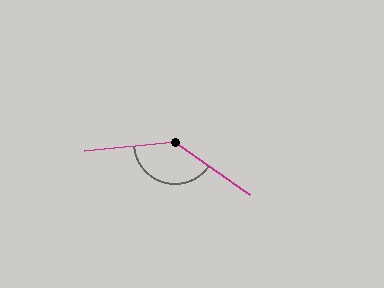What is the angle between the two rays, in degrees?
Approximately 140 degrees.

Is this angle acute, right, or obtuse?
It is obtuse.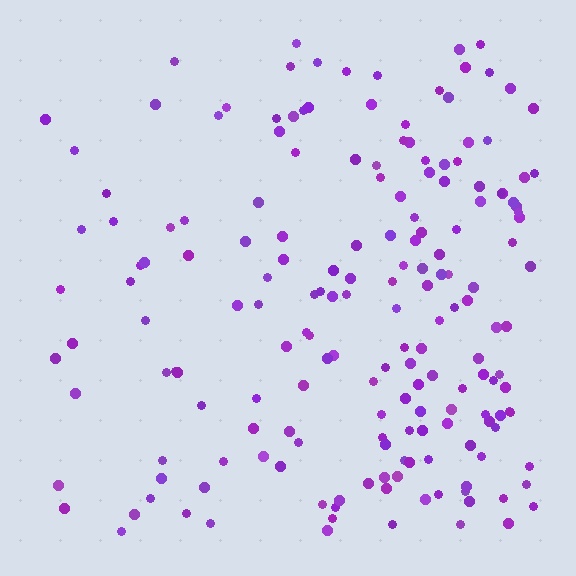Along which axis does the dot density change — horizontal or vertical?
Horizontal.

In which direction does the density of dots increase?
From left to right, with the right side densest.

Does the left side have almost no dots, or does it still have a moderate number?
Still a moderate number, just noticeably fewer than the right.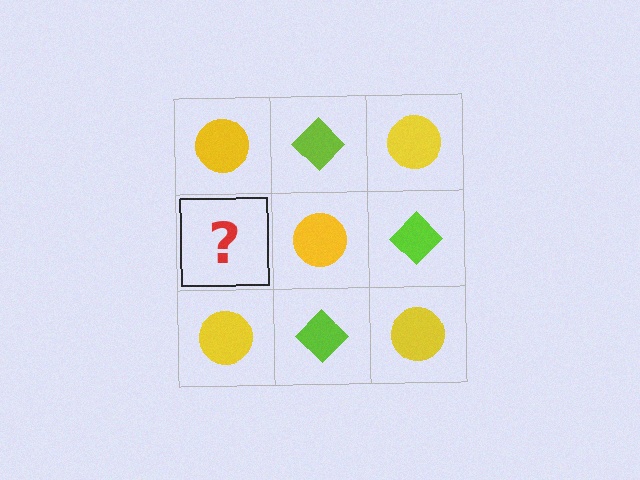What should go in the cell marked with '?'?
The missing cell should contain a lime diamond.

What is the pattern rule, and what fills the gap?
The rule is that it alternates yellow circle and lime diamond in a checkerboard pattern. The gap should be filled with a lime diamond.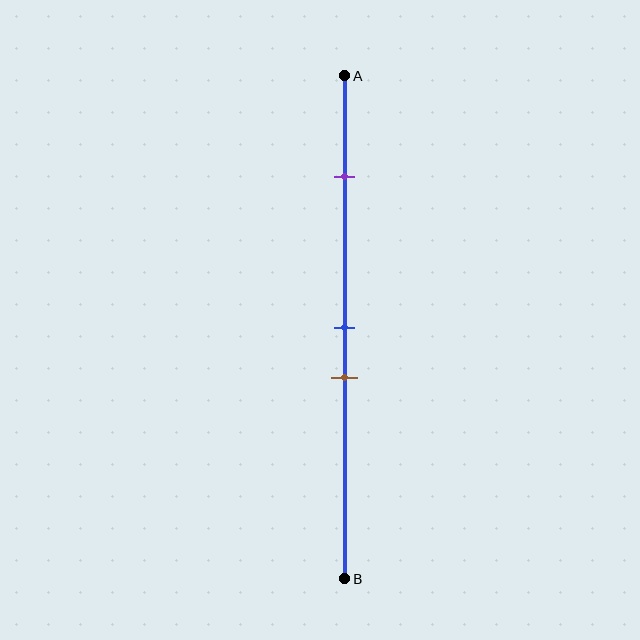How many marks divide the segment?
There are 3 marks dividing the segment.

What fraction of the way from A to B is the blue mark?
The blue mark is approximately 50% (0.5) of the way from A to B.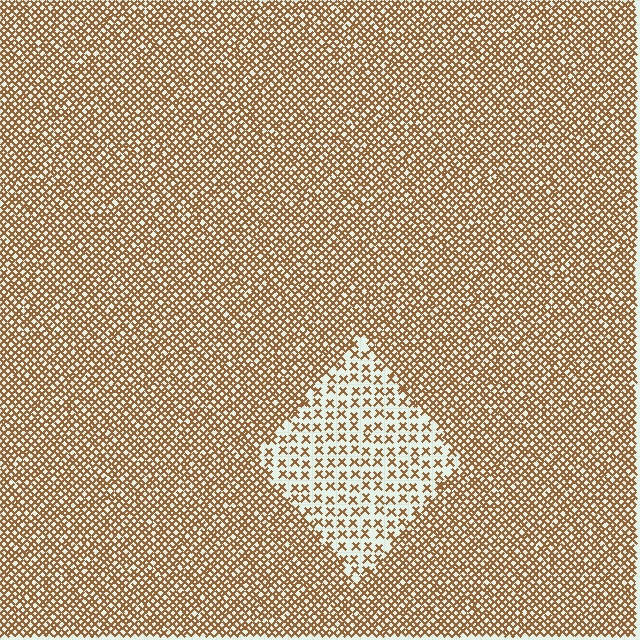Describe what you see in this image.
The image contains small brown elements arranged at two different densities. A diamond-shaped region is visible where the elements are less densely packed than the surrounding area.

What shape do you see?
I see a diamond.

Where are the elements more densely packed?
The elements are more densely packed outside the diamond boundary.